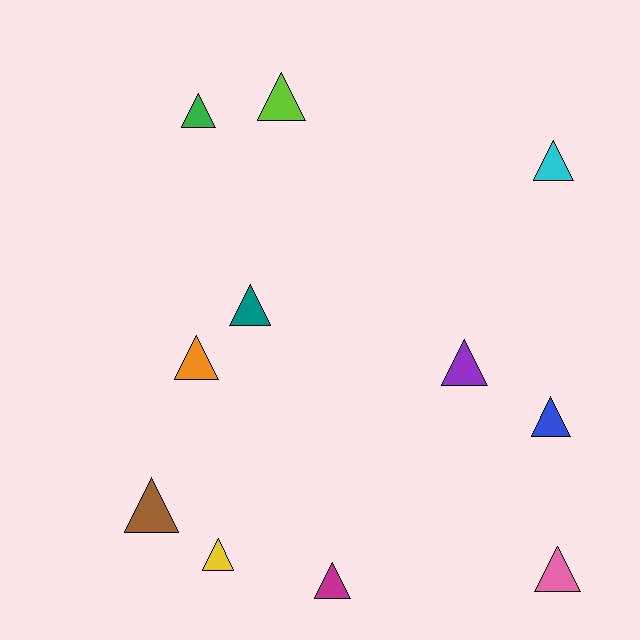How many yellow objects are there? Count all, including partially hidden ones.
There is 1 yellow object.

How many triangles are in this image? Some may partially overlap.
There are 11 triangles.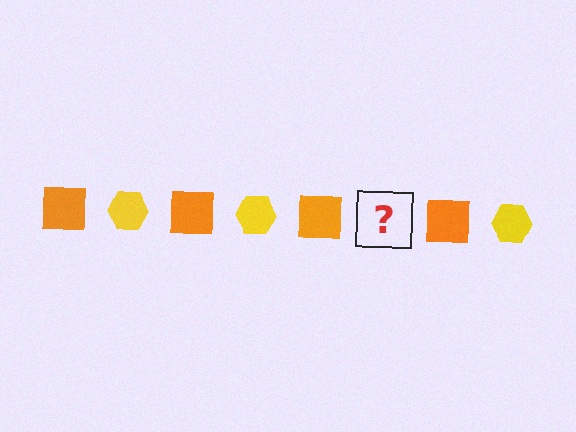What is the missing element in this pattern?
The missing element is a yellow hexagon.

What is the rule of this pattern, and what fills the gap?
The rule is that the pattern alternates between orange square and yellow hexagon. The gap should be filled with a yellow hexagon.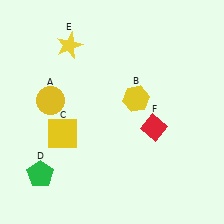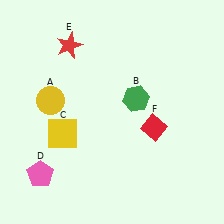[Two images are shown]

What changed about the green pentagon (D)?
In Image 1, D is green. In Image 2, it changed to pink.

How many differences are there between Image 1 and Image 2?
There are 3 differences between the two images.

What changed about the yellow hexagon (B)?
In Image 1, B is yellow. In Image 2, it changed to green.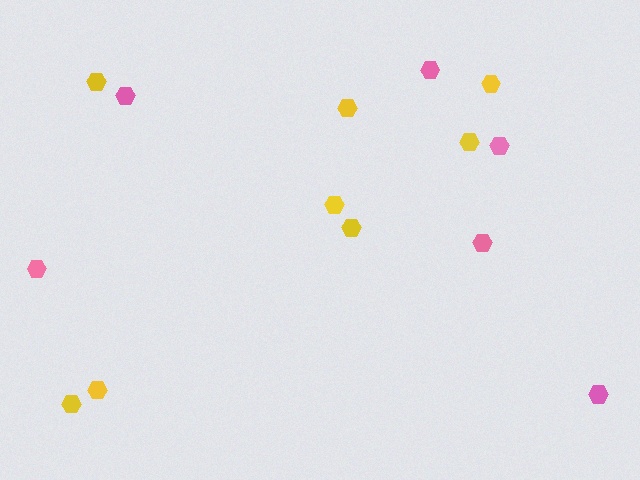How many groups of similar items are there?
There are 2 groups: one group of pink hexagons (6) and one group of yellow hexagons (8).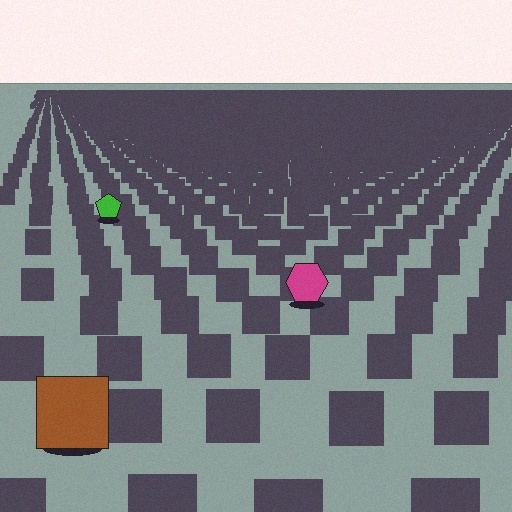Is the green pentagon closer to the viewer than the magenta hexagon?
No. The magenta hexagon is closer — you can tell from the texture gradient: the ground texture is coarser near it.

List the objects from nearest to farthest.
From nearest to farthest: the brown square, the magenta hexagon, the green pentagon.